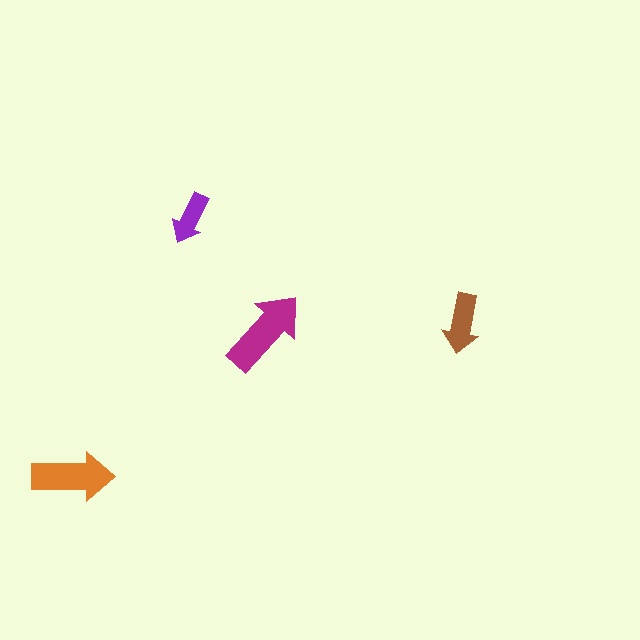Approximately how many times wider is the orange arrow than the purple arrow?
About 1.5 times wider.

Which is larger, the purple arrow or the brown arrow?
The brown one.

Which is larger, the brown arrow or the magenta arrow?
The magenta one.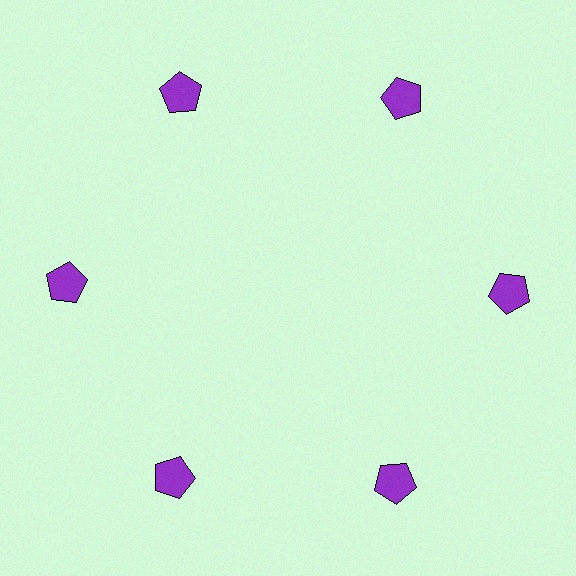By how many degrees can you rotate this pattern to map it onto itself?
The pattern maps onto itself every 60 degrees of rotation.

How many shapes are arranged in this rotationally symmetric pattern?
There are 6 shapes, arranged in 6 groups of 1.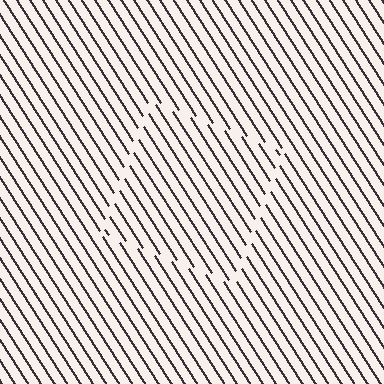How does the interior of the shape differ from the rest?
The interior of the shape contains the same grating, shifted by half a period — the contour is defined by the phase discontinuity where line-ends from the inner and outer gratings abut.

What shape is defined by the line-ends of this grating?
An illusory square. The interior of the shape contains the same grating, shifted by half a period — the contour is defined by the phase discontinuity where line-ends from the inner and outer gratings abut.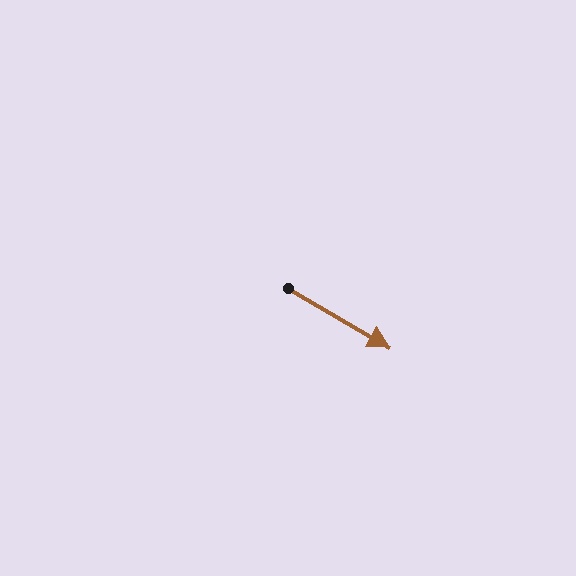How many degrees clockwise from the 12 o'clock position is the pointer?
Approximately 120 degrees.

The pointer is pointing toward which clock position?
Roughly 4 o'clock.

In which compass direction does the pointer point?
Southeast.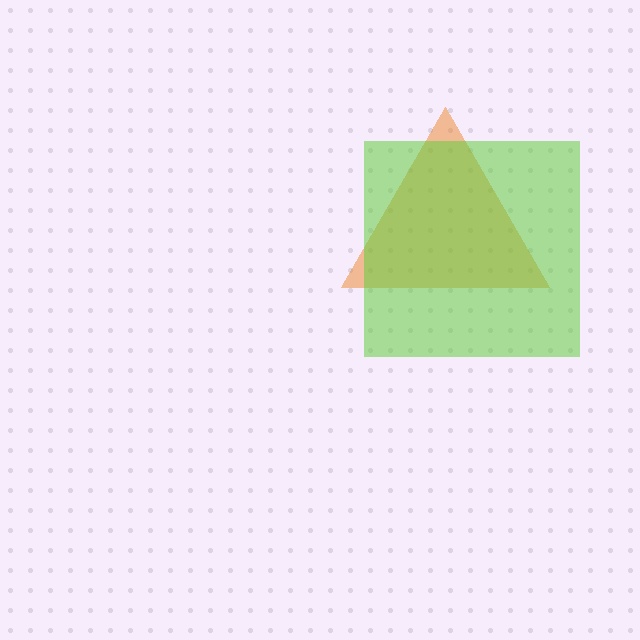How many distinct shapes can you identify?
There are 2 distinct shapes: an orange triangle, a lime square.